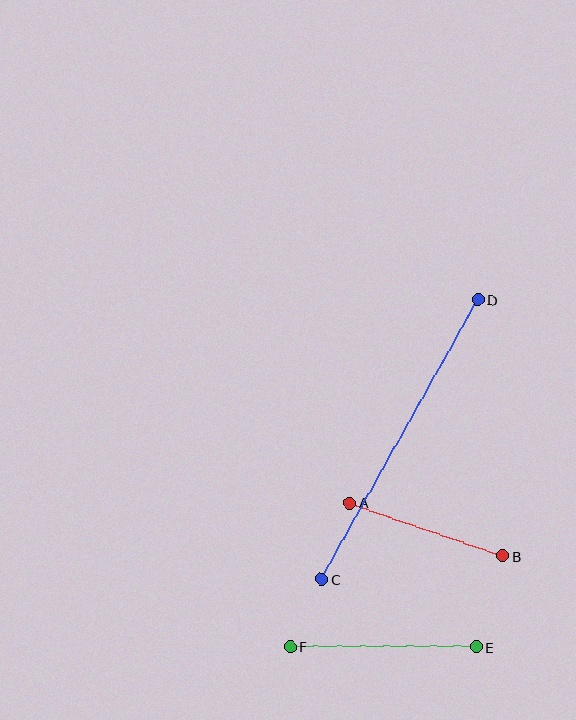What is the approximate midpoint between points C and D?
The midpoint is at approximately (400, 439) pixels.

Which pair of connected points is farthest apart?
Points C and D are farthest apart.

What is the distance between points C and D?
The distance is approximately 320 pixels.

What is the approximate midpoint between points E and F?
The midpoint is at approximately (383, 647) pixels.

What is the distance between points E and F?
The distance is approximately 186 pixels.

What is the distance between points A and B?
The distance is approximately 162 pixels.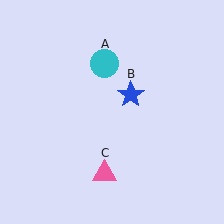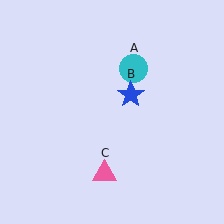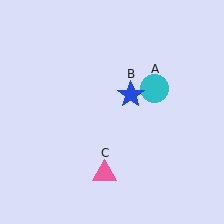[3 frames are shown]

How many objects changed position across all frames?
1 object changed position: cyan circle (object A).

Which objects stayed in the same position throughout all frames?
Blue star (object B) and pink triangle (object C) remained stationary.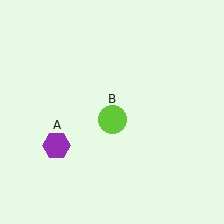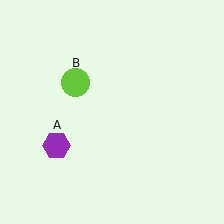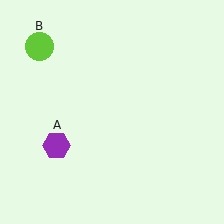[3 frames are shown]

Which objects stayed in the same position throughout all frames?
Purple hexagon (object A) remained stationary.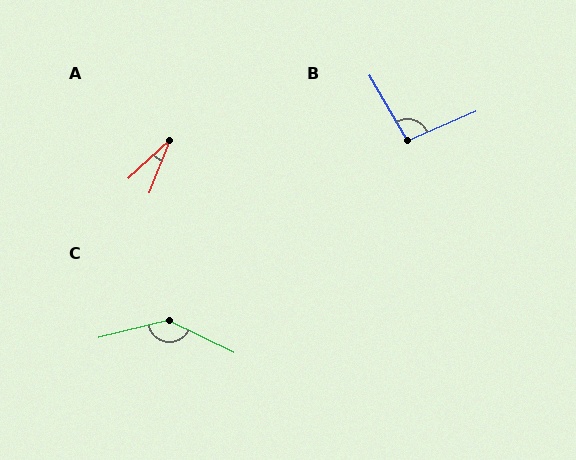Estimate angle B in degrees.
Approximately 97 degrees.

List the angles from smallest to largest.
A (26°), B (97°), C (140°).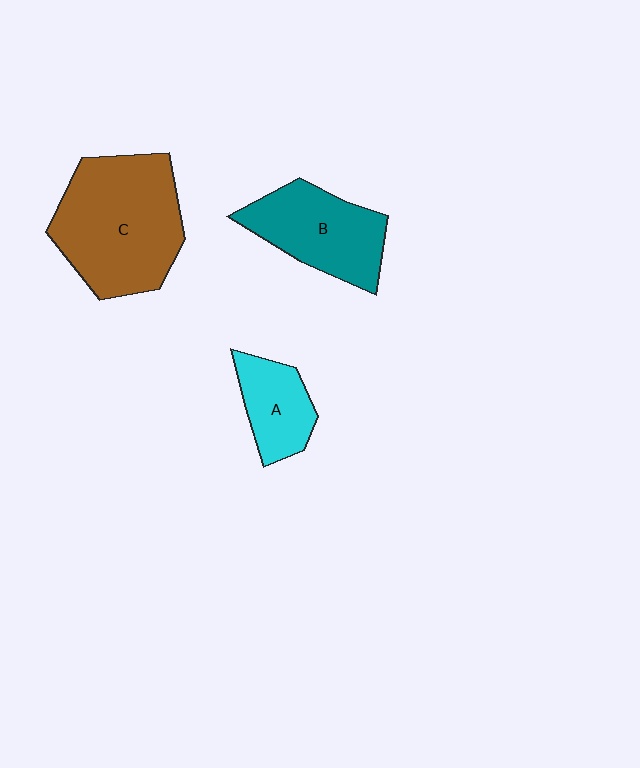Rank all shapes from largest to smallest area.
From largest to smallest: C (brown), B (teal), A (cyan).